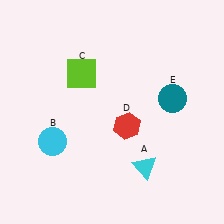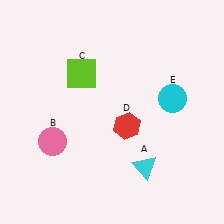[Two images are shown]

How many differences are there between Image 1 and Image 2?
There are 2 differences between the two images.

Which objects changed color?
B changed from cyan to pink. E changed from teal to cyan.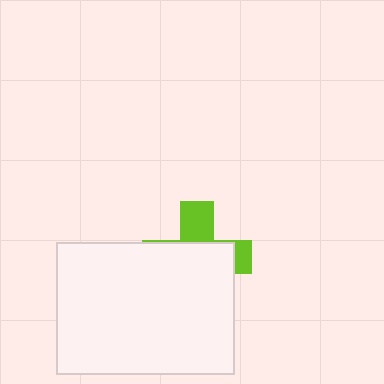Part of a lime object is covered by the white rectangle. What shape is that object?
It is a cross.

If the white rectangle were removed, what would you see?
You would see the complete lime cross.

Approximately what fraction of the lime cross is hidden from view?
Roughly 68% of the lime cross is hidden behind the white rectangle.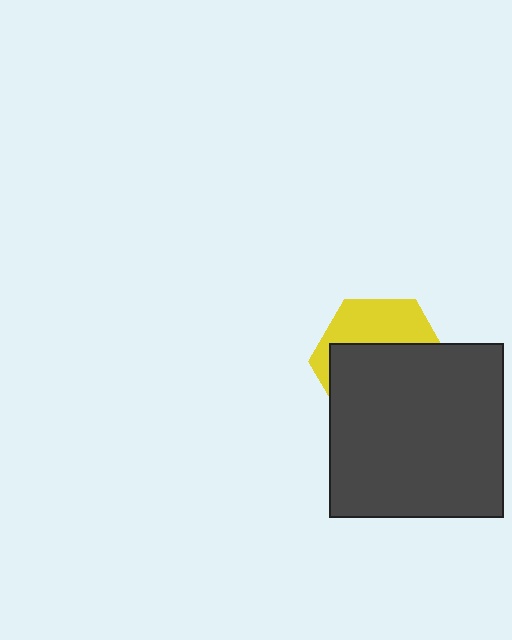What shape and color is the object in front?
The object in front is a dark gray square.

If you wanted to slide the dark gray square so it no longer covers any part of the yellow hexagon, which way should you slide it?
Slide it down — that is the most direct way to separate the two shapes.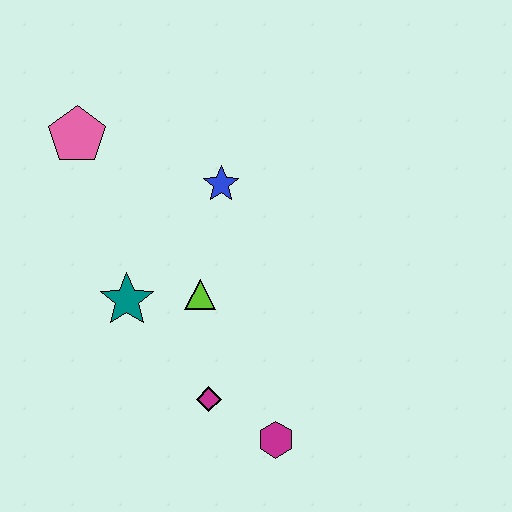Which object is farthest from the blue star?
The magenta hexagon is farthest from the blue star.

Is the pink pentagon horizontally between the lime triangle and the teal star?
No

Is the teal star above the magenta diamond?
Yes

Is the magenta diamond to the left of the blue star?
Yes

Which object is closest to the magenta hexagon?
The magenta diamond is closest to the magenta hexagon.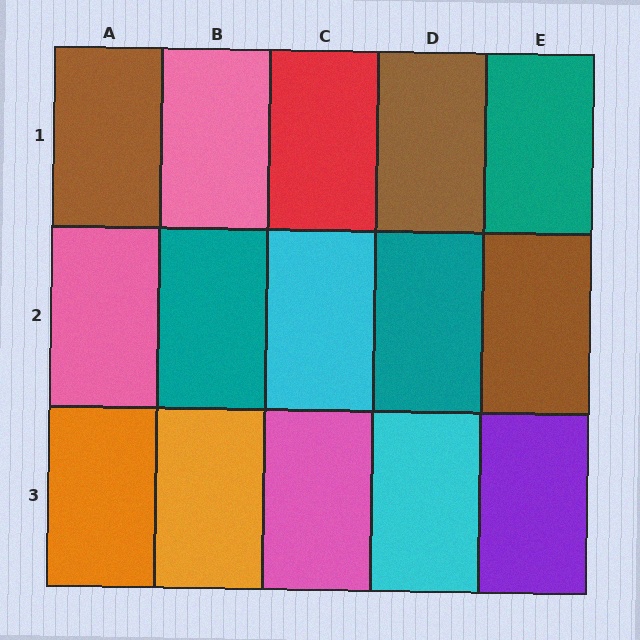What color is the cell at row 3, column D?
Cyan.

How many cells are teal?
3 cells are teal.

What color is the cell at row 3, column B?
Orange.